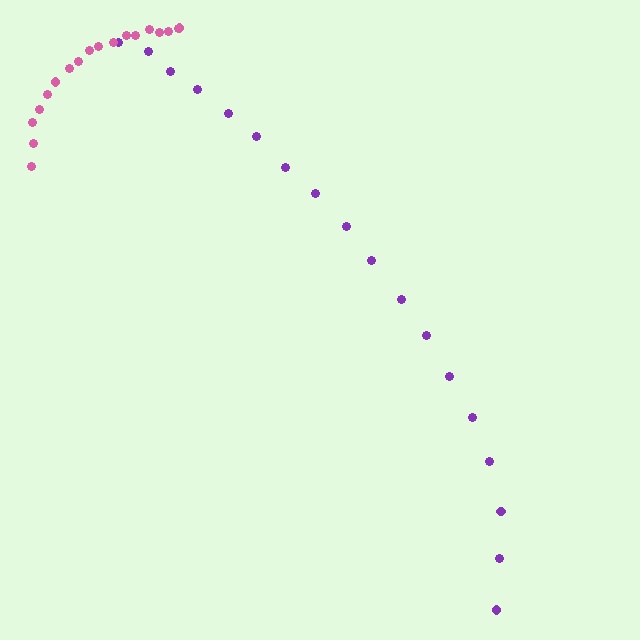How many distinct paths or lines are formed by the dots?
There are 2 distinct paths.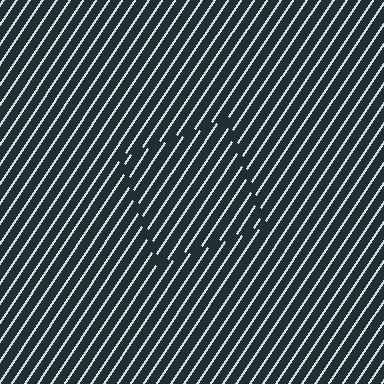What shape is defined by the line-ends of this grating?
An illusory square. The interior of the shape contains the same grating, shifted by half a period — the contour is defined by the phase discontinuity where line-ends from the inner and outer gratings abut.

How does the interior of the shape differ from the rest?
The interior of the shape contains the same grating, shifted by half a period — the contour is defined by the phase discontinuity where line-ends from the inner and outer gratings abut.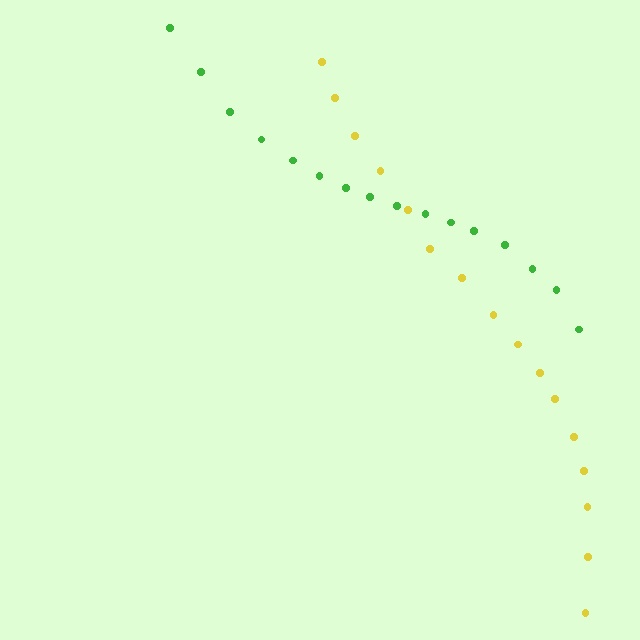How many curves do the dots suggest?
There are 2 distinct paths.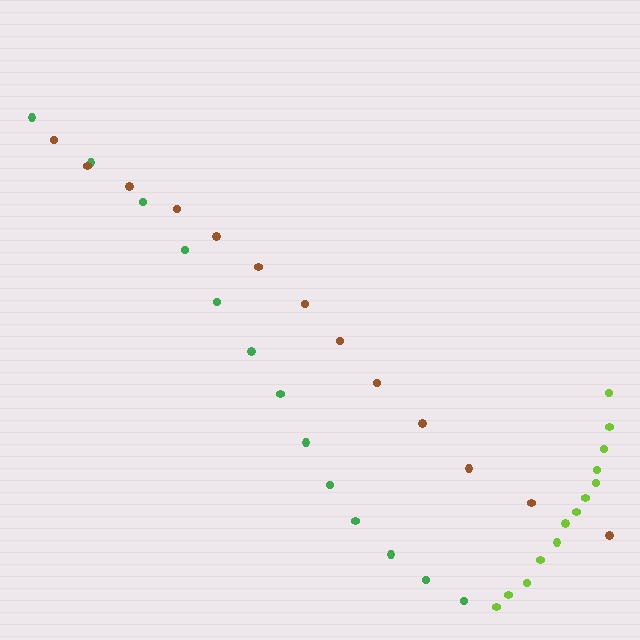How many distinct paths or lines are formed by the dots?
There are 3 distinct paths.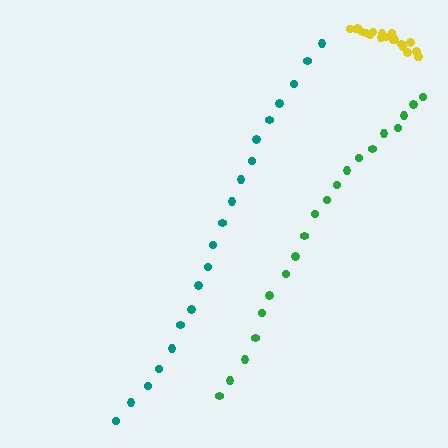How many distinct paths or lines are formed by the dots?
There are 3 distinct paths.